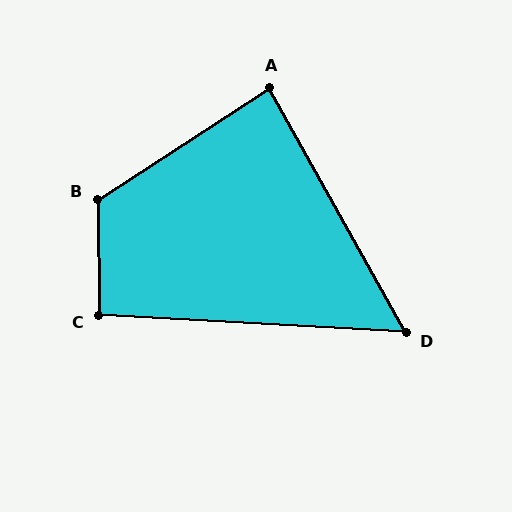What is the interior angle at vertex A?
Approximately 86 degrees (approximately right).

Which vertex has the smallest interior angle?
D, at approximately 58 degrees.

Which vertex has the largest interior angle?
B, at approximately 122 degrees.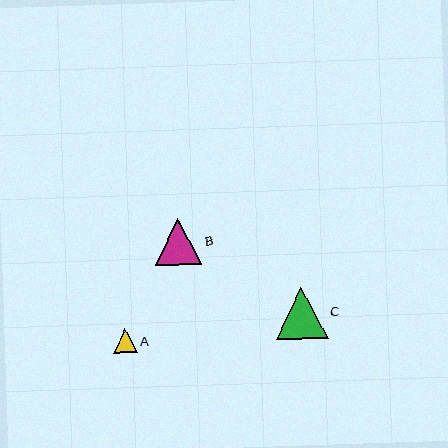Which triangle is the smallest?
Triangle A is the smallest with a size of approximately 24 pixels.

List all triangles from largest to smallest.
From largest to smallest: C, B, A.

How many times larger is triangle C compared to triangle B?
Triangle C is approximately 1.1 times the size of triangle B.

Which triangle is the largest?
Triangle C is the largest with a size of approximately 52 pixels.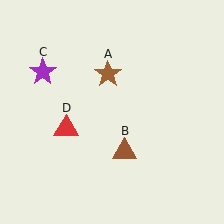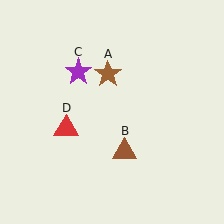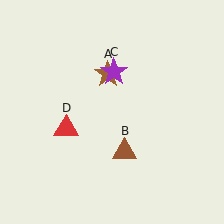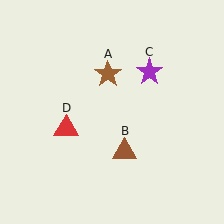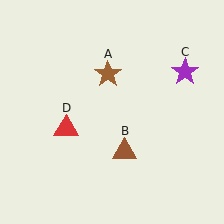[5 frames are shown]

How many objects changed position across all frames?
1 object changed position: purple star (object C).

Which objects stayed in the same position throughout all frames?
Brown star (object A) and brown triangle (object B) and red triangle (object D) remained stationary.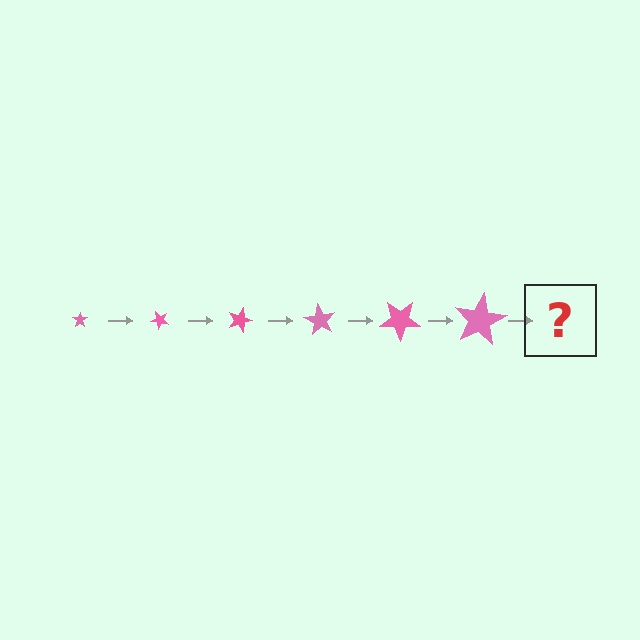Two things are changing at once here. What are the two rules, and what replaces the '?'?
The two rules are that the star grows larger each step and it rotates 45 degrees each step. The '?' should be a star, larger than the previous one and rotated 270 degrees from the start.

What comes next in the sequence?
The next element should be a star, larger than the previous one and rotated 270 degrees from the start.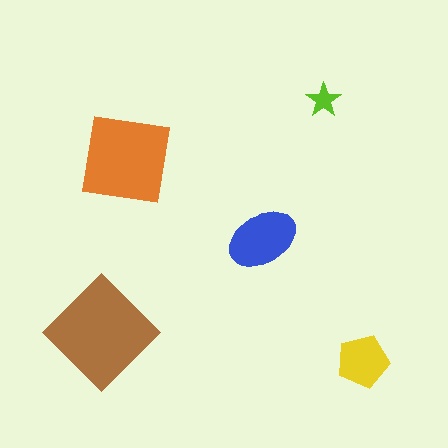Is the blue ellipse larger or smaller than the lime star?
Larger.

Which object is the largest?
The brown diamond.